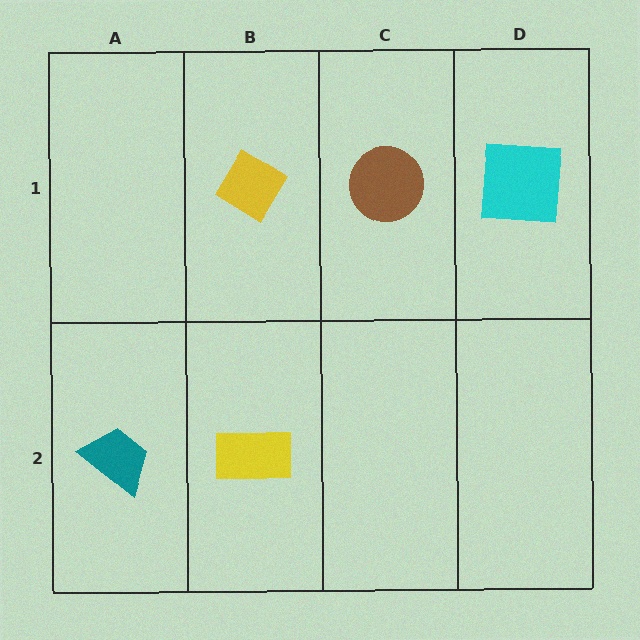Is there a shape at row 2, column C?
No, that cell is empty.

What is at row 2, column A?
A teal trapezoid.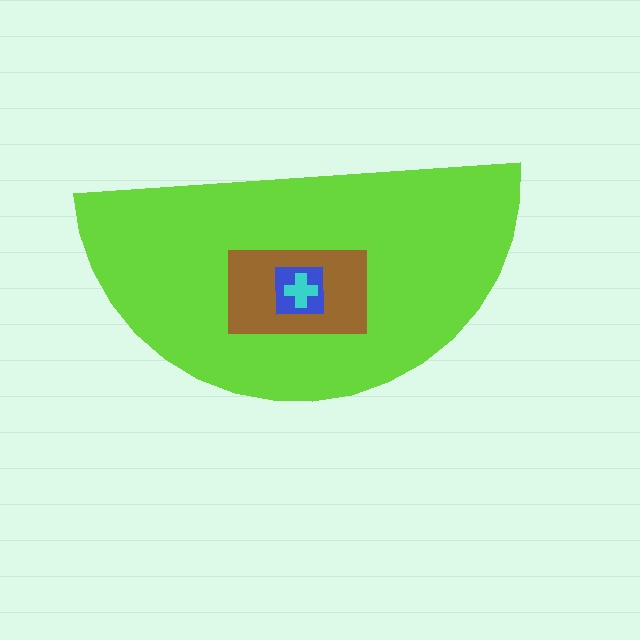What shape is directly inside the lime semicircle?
The brown rectangle.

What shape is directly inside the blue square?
The cyan cross.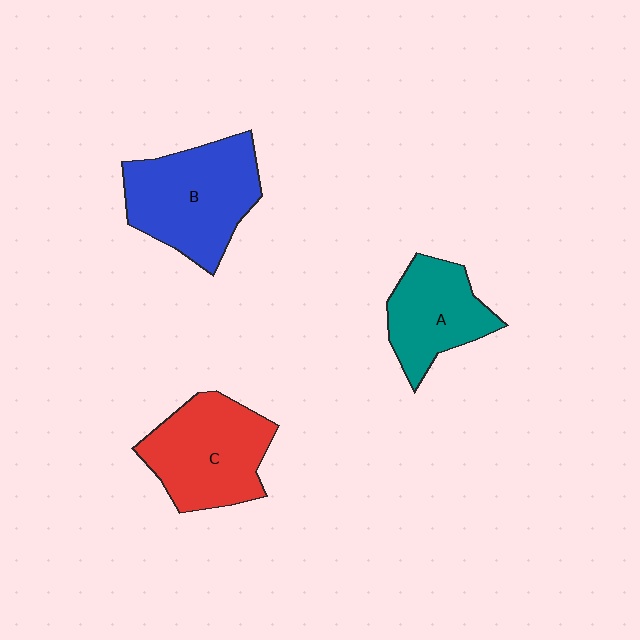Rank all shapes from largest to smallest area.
From largest to smallest: B (blue), C (red), A (teal).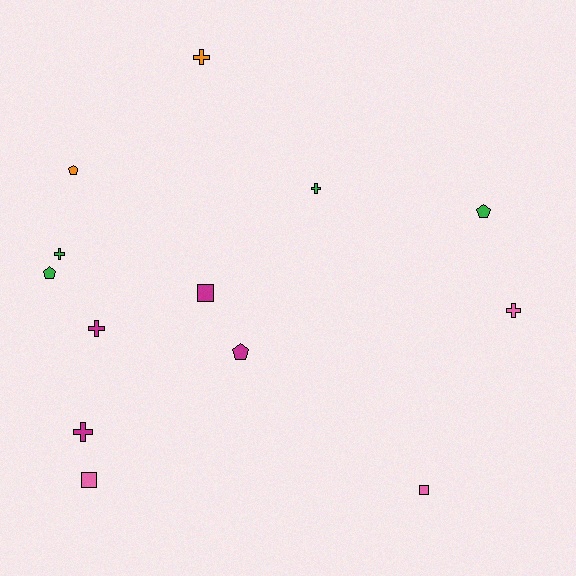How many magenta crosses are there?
There are 2 magenta crosses.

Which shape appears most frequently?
Cross, with 6 objects.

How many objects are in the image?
There are 13 objects.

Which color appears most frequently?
Green, with 4 objects.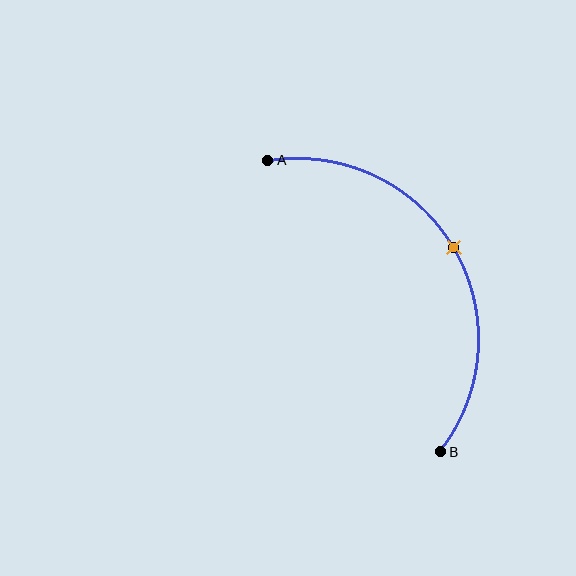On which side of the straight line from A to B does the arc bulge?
The arc bulges to the right of the straight line connecting A and B.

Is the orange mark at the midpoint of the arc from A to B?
Yes. The orange mark lies on the arc at equal arc-length from both A and B — it is the arc midpoint.